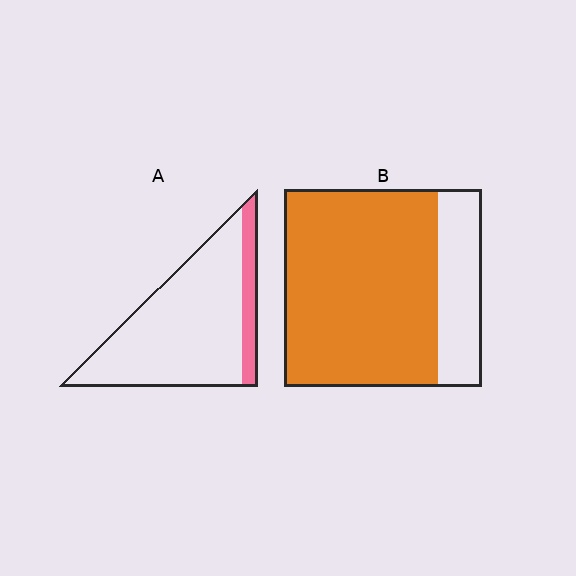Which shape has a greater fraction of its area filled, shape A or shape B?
Shape B.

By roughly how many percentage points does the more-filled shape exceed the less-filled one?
By roughly 60 percentage points (B over A).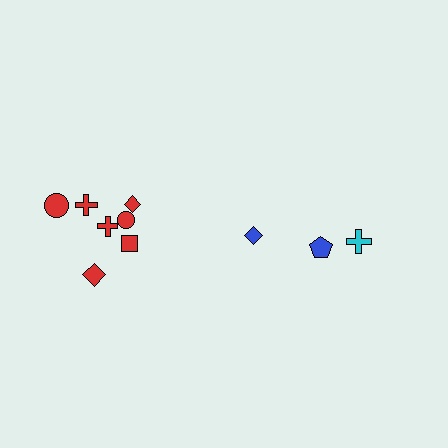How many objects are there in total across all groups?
There are 10 objects.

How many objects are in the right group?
There are 3 objects.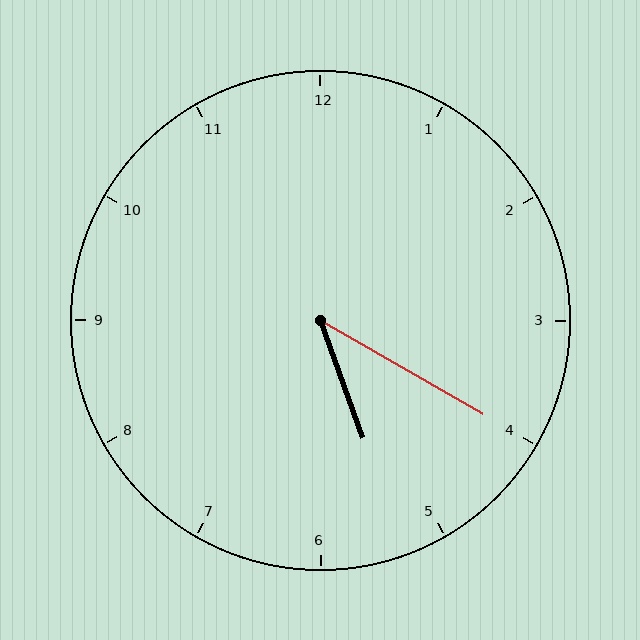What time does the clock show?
5:20.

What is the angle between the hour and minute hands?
Approximately 40 degrees.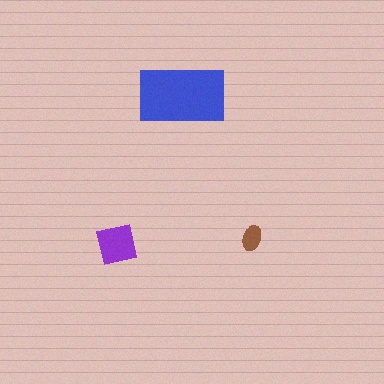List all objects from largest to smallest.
The blue rectangle, the purple square, the brown ellipse.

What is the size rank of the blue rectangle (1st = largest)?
1st.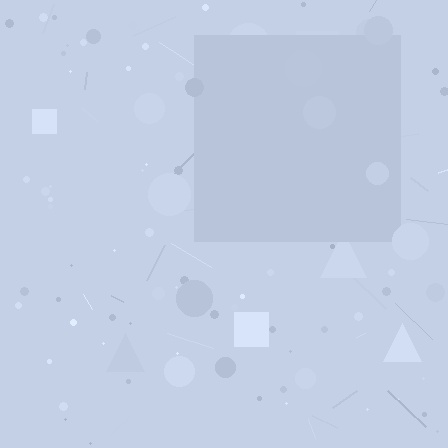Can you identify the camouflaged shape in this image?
The camouflaged shape is a square.